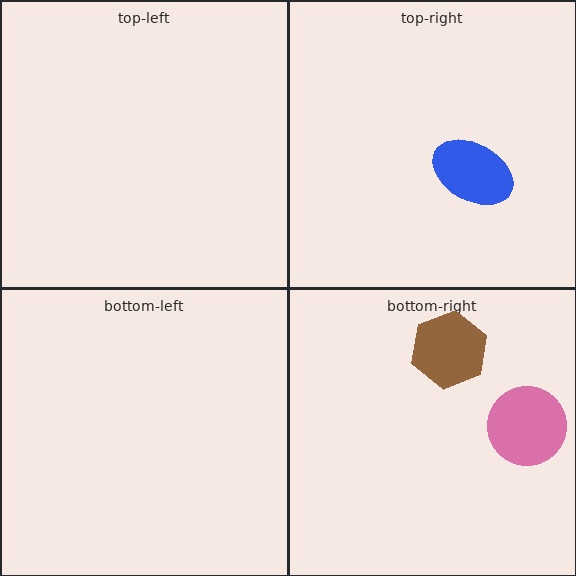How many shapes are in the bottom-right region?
2.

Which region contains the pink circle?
The bottom-right region.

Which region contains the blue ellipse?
The top-right region.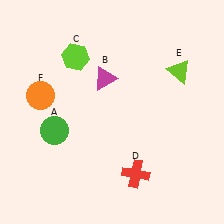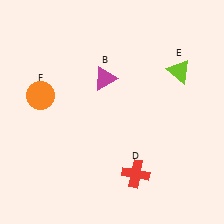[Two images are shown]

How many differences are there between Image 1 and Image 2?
There are 2 differences between the two images.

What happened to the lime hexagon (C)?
The lime hexagon (C) was removed in Image 2. It was in the top-left area of Image 1.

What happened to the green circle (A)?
The green circle (A) was removed in Image 2. It was in the bottom-left area of Image 1.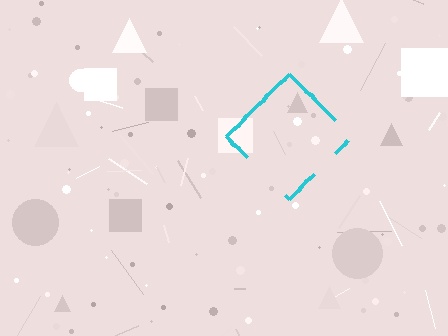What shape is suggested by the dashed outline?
The dashed outline suggests a diamond.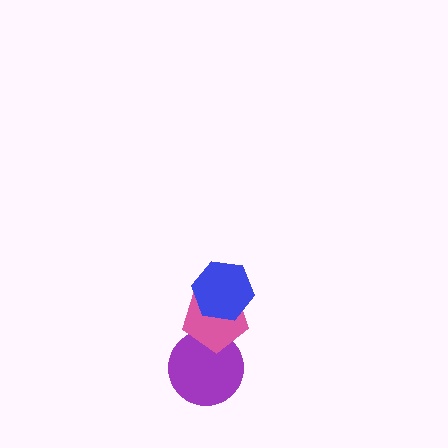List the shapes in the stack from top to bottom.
From top to bottom: the blue hexagon, the pink pentagon, the purple circle.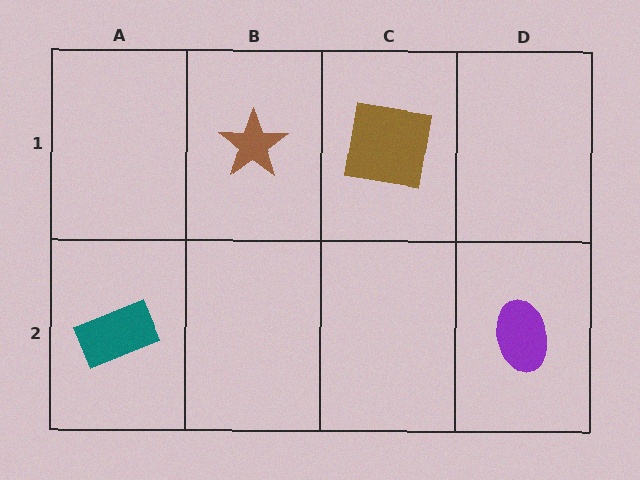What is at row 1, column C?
A brown square.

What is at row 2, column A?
A teal rectangle.